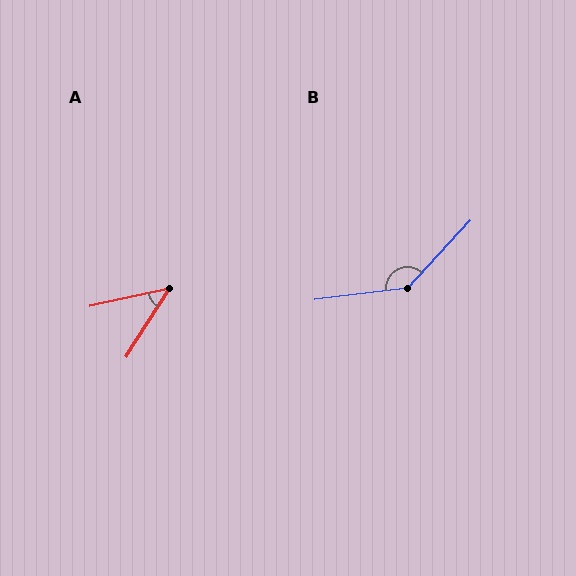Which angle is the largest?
B, at approximately 140 degrees.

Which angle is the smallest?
A, at approximately 45 degrees.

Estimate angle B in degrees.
Approximately 140 degrees.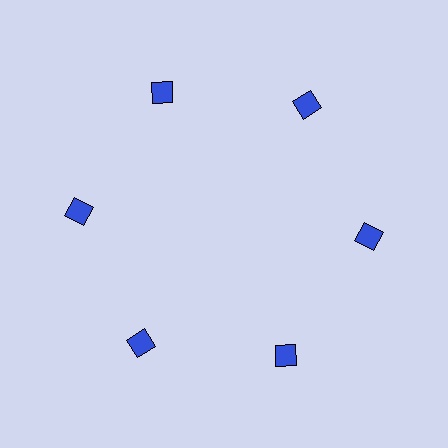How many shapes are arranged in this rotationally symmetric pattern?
There are 6 shapes, arranged in 6 groups of 1.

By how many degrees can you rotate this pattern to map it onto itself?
The pattern maps onto itself every 60 degrees of rotation.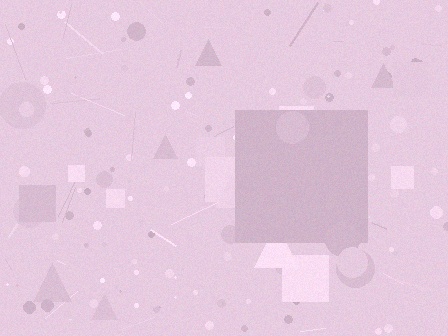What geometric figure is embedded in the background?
A square is embedded in the background.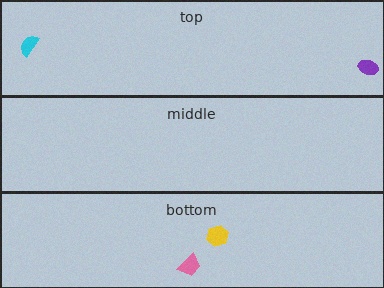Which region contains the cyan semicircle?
The top region.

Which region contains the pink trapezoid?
The bottom region.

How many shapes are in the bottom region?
2.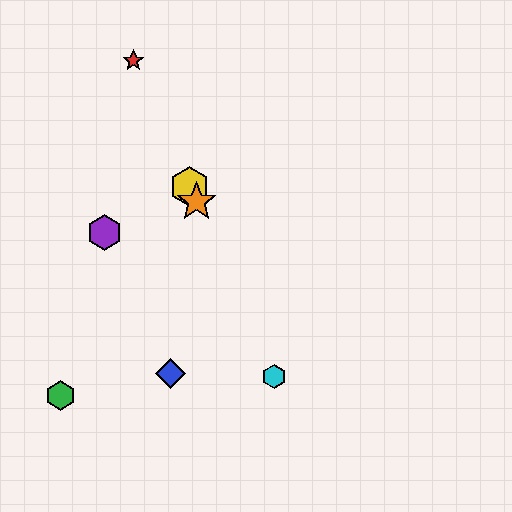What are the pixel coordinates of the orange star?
The orange star is at (196, 202).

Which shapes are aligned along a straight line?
The red star, the yellow hexagon, the orange star, the cyan hexagon are aligned along a straight line.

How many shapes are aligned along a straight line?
4 shapes (the red star, the yellow hexagon, the orange star, the cyan hexagon) are aligned along a straight line.